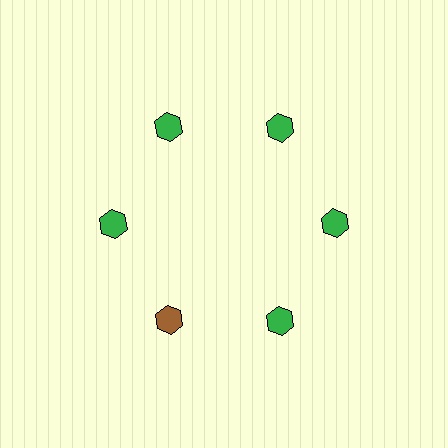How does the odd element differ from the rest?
It has a different color: brown instead of green.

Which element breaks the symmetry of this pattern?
The brown hexagon at roughly the 7 o'clock position breaks the symmetry. All other shapes are green hexagons.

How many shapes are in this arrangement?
There are 6 shapes arranged in a ring pattern.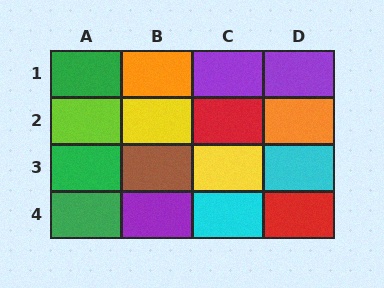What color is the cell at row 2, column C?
Red.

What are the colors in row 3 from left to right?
Green, brown, yellow, cyan.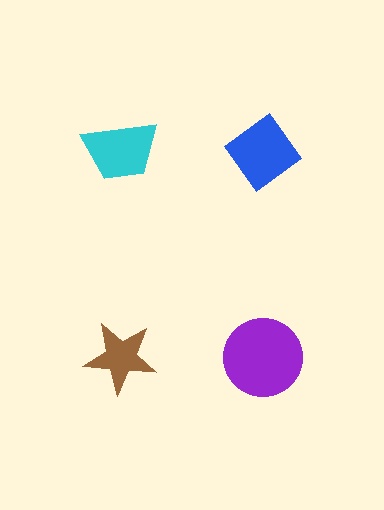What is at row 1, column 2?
A blue diamond.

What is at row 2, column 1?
A brown star.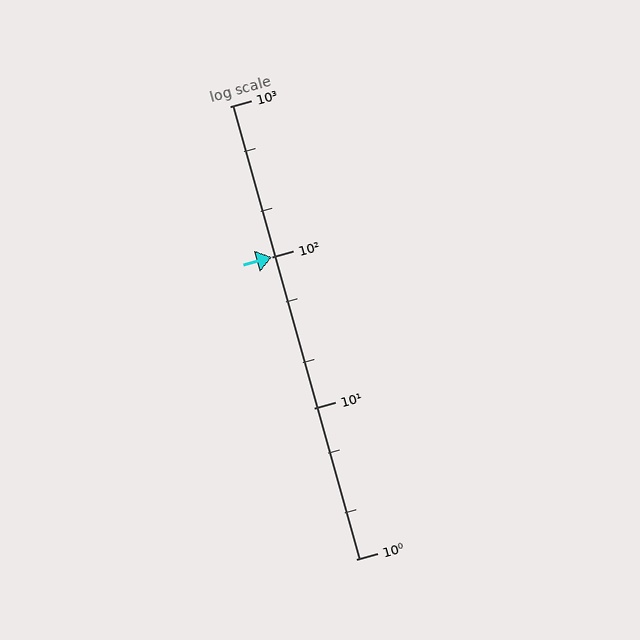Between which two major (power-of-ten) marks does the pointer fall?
The pointer is between 100 and 1000.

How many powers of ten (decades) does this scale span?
The scale spans 3 decades, from 1 to 1000.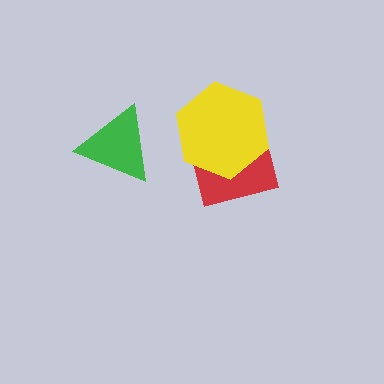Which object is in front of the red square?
The yellow hexagon is in front of the red square.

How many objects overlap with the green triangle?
0 objects overlap with the green triangle.